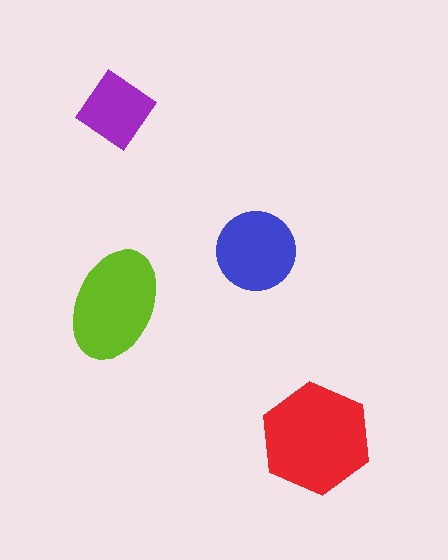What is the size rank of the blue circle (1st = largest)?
3rd.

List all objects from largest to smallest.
The red hexagon, the lime ellipse, the blue circle, the purple diamond.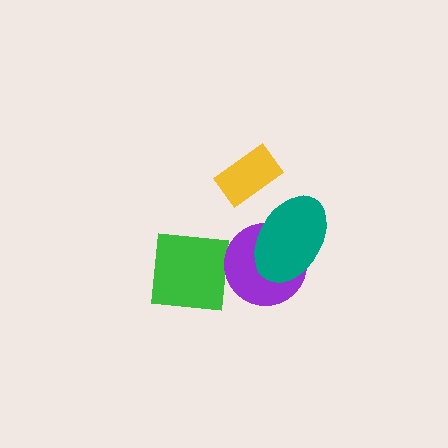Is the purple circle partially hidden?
Yes, it is partially covered by another shape.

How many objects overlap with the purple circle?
1 object overlaps with the purple circle.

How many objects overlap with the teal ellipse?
1 object overlaps with the teal ellipse.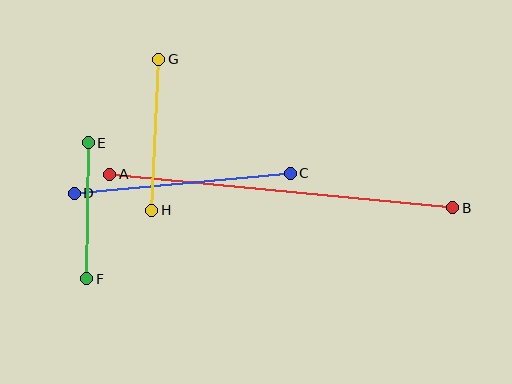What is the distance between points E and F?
The distance is approximately 136 pixels.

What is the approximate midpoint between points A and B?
The midpoint is at approximately (281, 191) pixels.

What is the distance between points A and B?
The distance is approximately 345 pixels.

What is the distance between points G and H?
The distance is approximately 151 pixels.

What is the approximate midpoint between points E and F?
The midpoint is at approximately (88, 211) pixels.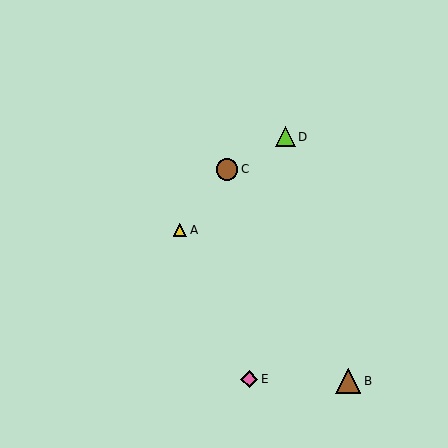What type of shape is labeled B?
Shape B is a brown triangle.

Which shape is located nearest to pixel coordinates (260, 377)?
The pink diamond (labeled E) at (249, 379) is nearest to that location.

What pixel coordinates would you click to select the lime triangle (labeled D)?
Click at (285, 137) to select the lime triangle D.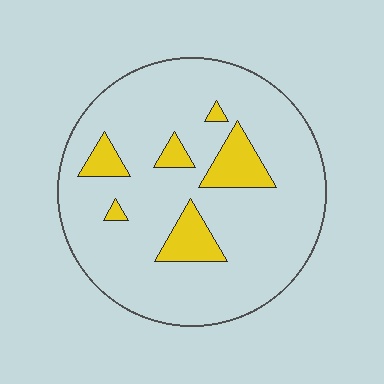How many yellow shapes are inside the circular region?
6.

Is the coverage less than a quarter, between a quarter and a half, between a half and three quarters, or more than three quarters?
Less than a quarter.